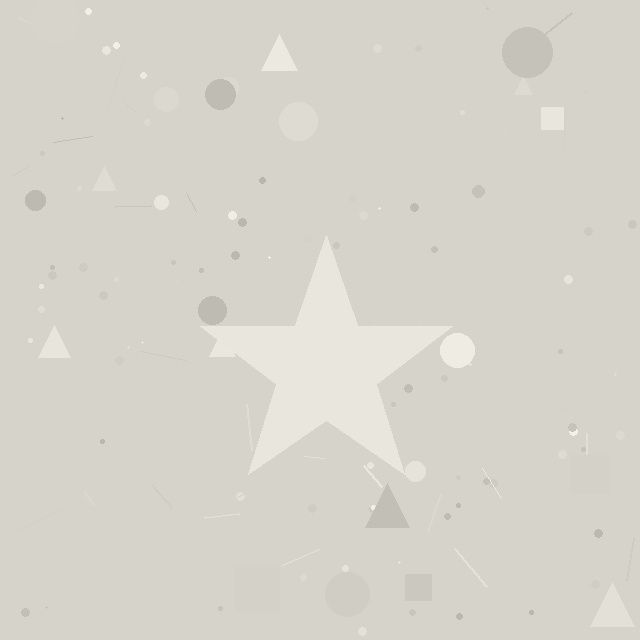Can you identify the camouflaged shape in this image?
The camouflaged shape is a star.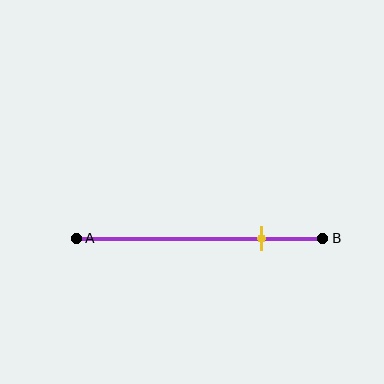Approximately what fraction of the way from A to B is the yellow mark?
The yellow mark is approximately 75% of the way from A to B.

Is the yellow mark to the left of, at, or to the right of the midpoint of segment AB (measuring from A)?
The yellow mark is to the right of the midpoint of segment AB.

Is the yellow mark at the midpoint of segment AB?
No, the mark is at about 75% from A, not at the 50% midpoint.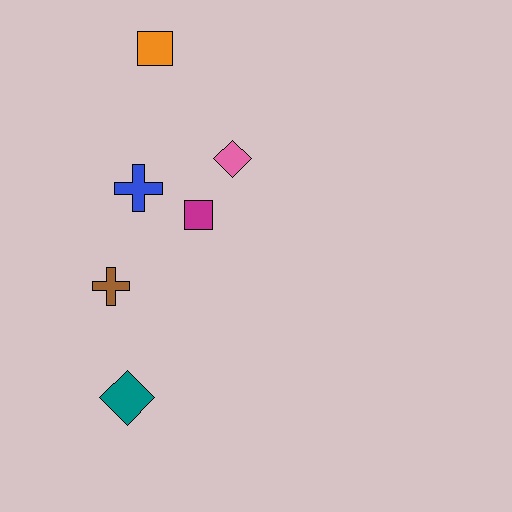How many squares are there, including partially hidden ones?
There are 2 squares.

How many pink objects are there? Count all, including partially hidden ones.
There is 1 pink object.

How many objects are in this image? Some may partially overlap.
There are 6 objects.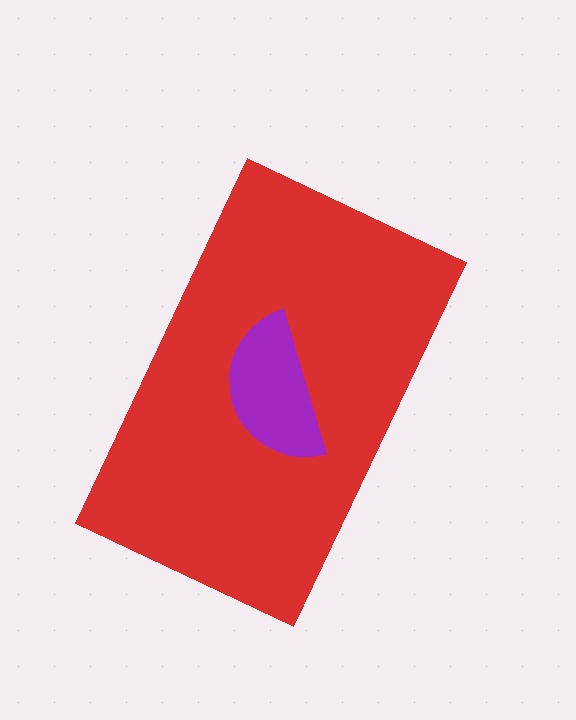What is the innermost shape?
The purple semicircle.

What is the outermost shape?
The red rectangle.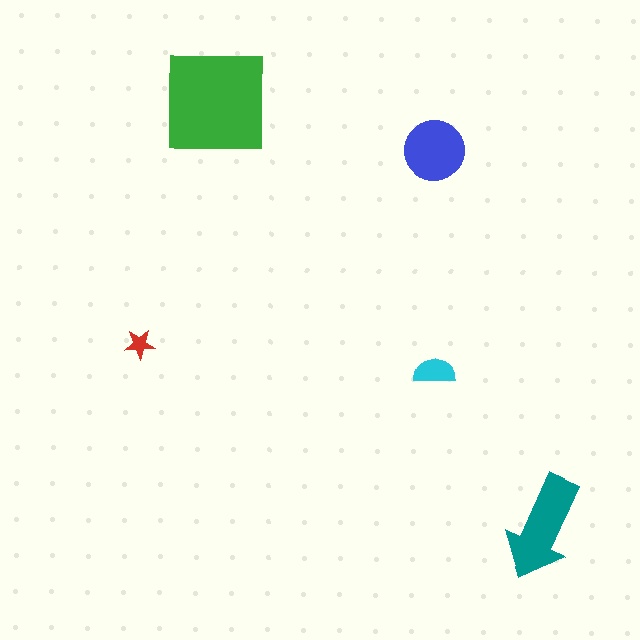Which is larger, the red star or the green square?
The green square.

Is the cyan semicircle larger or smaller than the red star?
Larger.